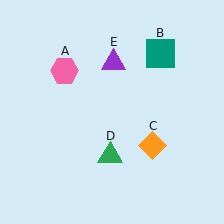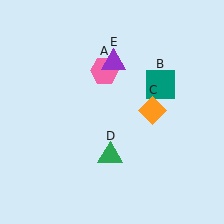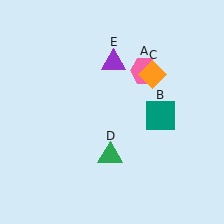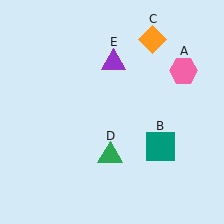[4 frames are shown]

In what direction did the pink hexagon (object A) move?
The pink hexagon (object A) moved right.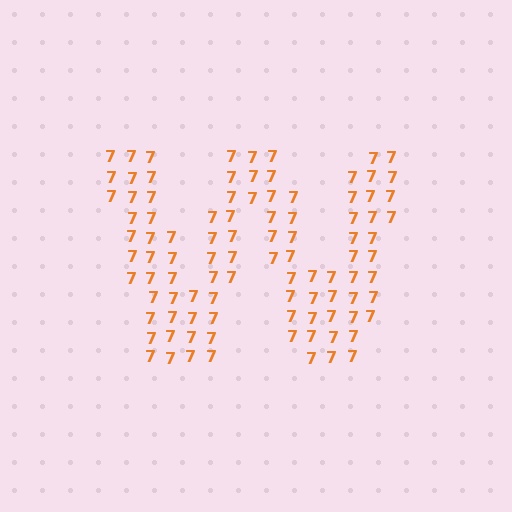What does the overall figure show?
The overall figure shows the letter W.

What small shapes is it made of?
It is made of small digit 7's.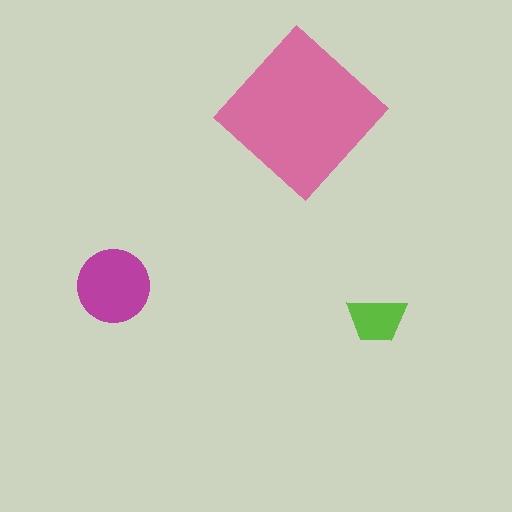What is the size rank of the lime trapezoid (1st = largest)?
3rd.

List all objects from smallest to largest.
The lime trapezoid, the magenta circle, the pink diamond.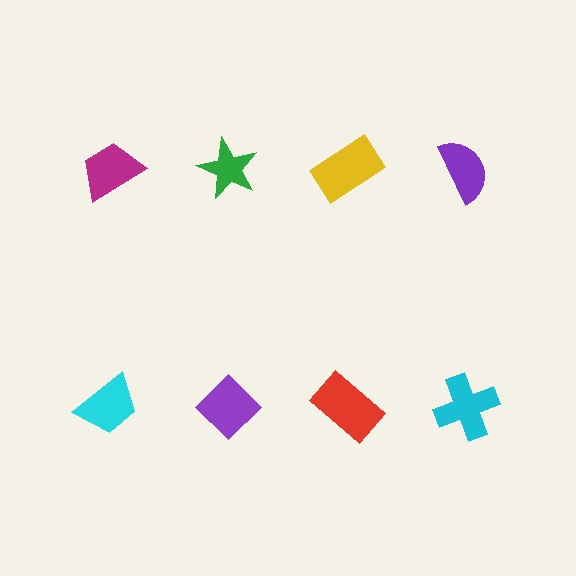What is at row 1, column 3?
A yellow rectangle.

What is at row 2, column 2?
A purple diamond.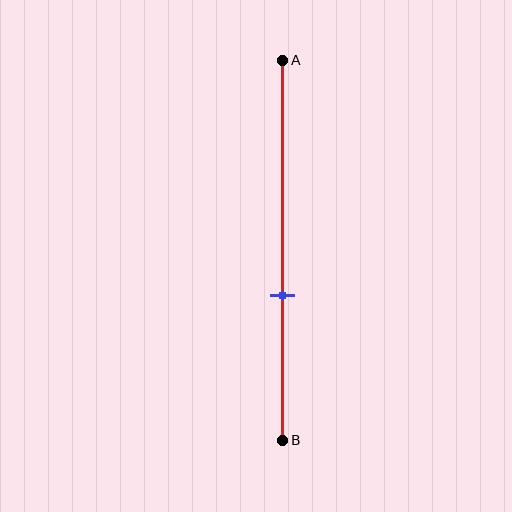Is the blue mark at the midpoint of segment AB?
No, the mark is at about 60% from A, not at the 50% midpoint.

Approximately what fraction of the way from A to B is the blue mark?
The blue mark is approximately 60% of the way from A to B.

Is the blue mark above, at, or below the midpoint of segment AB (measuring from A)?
The blue mark is below the midpoint of segment AB.